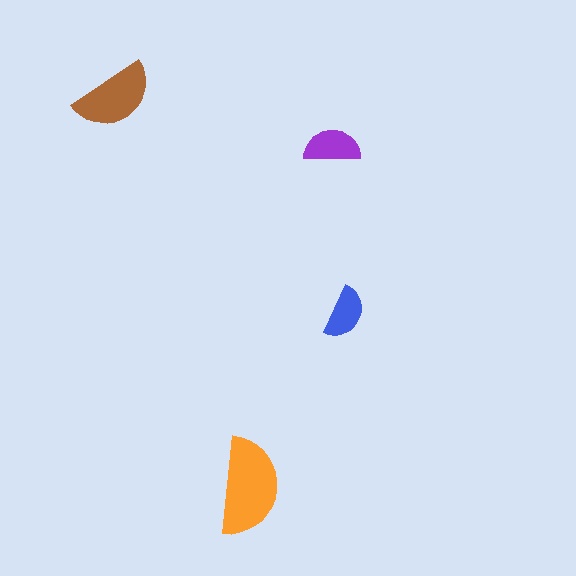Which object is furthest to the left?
The brown semicircle is leftmost.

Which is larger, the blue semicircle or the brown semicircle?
The brown one.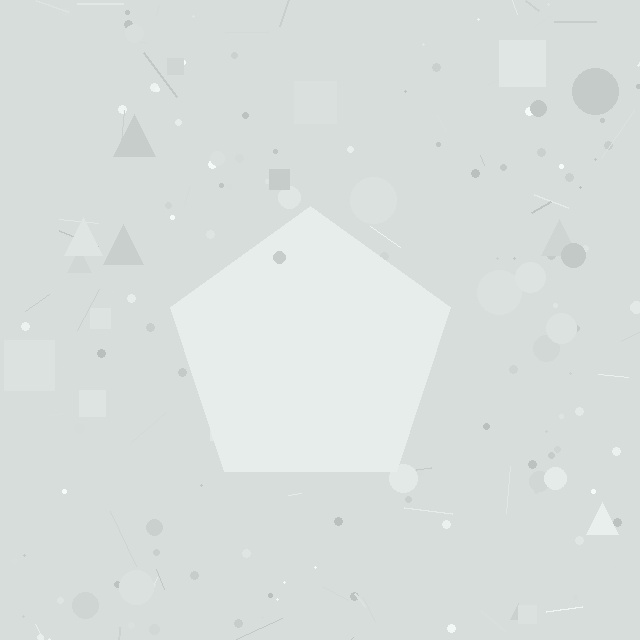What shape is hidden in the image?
A pentagon is hidden in the image.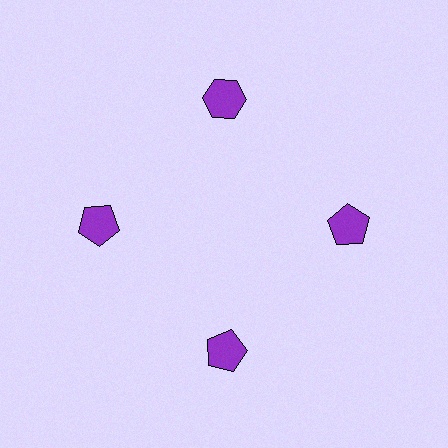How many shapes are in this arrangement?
There are 4 shapes arranged in a ring pattern.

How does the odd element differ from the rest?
It has a different shape: hexagon instead of pentagon.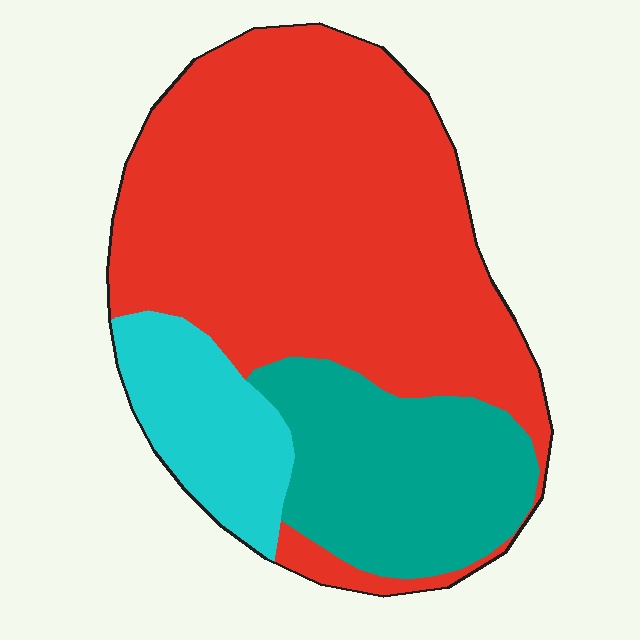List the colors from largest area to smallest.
From largest to smallest: red, teal, cyan.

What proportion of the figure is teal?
Teal covers around 25% of the figure.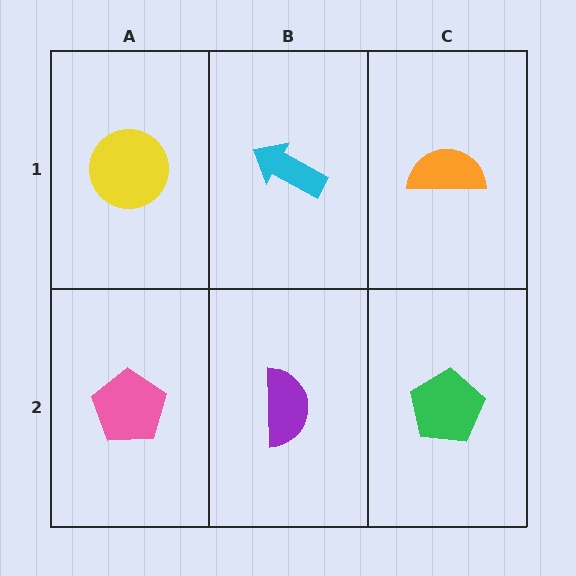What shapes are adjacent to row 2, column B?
A cyan arrow (row 1, column B), a pink pentagon (row 2, column A), a green pentagon (row 2, column C).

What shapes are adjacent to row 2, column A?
A yellow circle (row 1, column A), a purple semicircle (row 2, column B).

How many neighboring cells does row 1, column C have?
2.